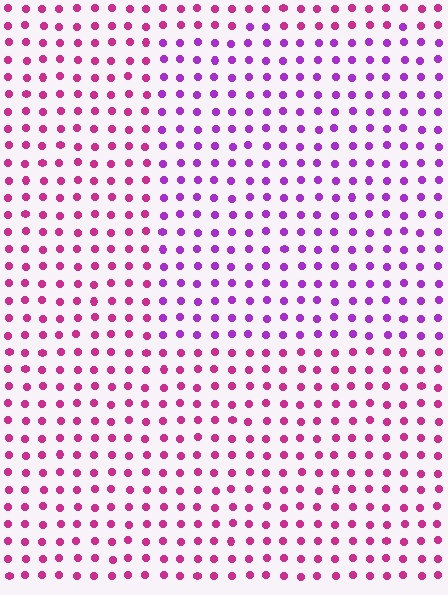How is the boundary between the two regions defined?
The boundary is defined purely by a slight shift in hue (about 36 degrees). Spacing, size, and orientation are identical on both sides.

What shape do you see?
I see a rectangle.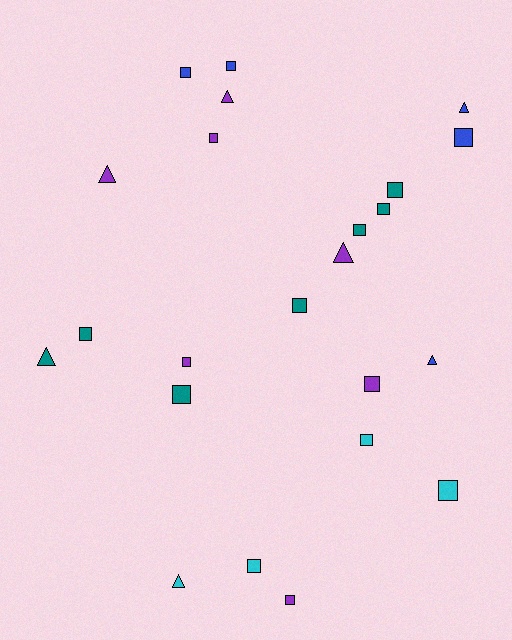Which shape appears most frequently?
Square, with 16 objects.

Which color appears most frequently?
Purple, with 7 objects.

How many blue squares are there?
There are 3 blue squares.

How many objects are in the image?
There are 23 objects.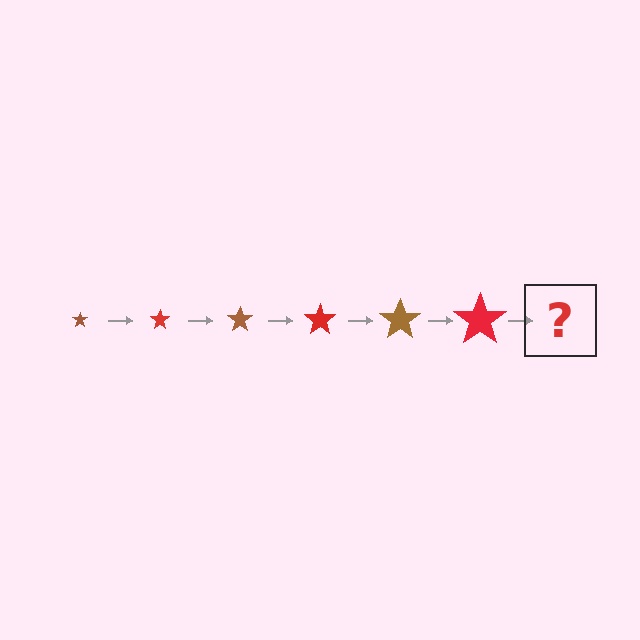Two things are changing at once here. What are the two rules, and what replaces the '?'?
The two rules are that the star grows larger each step and the color cycles through brown and red. The '?' should be a brown star, larger than the previous one.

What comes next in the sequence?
The next element should be a brown star, larger than the previous one.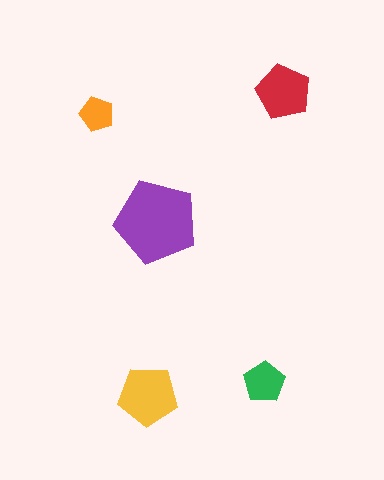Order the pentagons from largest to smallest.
the purple one, the yellow one, the red one, the green one, the orange one.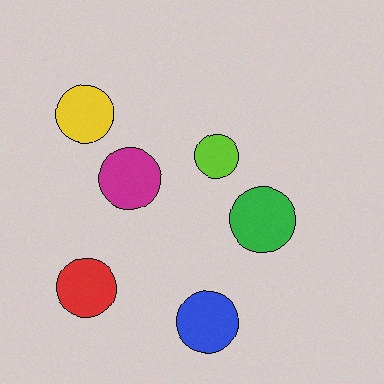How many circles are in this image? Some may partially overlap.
There are 6 circles.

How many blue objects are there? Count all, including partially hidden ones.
There is 1 blue object.